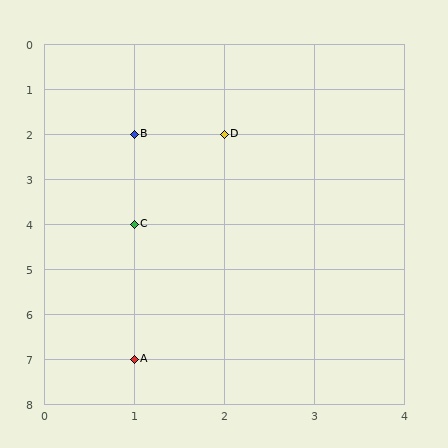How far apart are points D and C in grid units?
Points D and C are 1 column and 2 rows apart (about 2.2 grid units diagonally).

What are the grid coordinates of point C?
Point C is at grid coordinates (1, 4).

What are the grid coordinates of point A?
Point A is at grid coordinates (1, 7).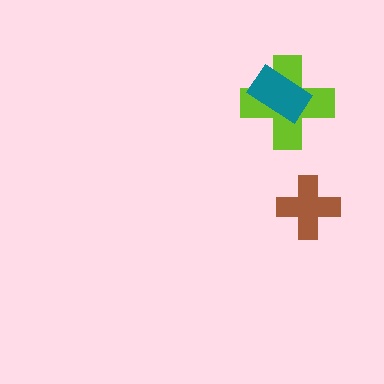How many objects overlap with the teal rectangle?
1 object overlaps with the teal rectangle.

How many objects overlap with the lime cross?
1 object overlaps with the lime cross.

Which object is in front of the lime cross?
The teal rectangle is in front of the lime cross.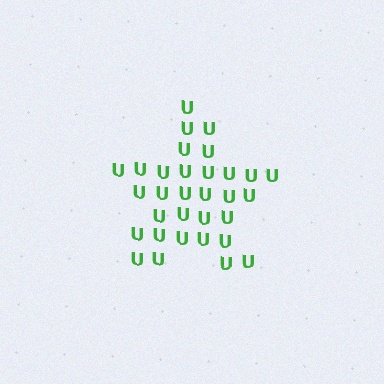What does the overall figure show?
The overall figure shows a star.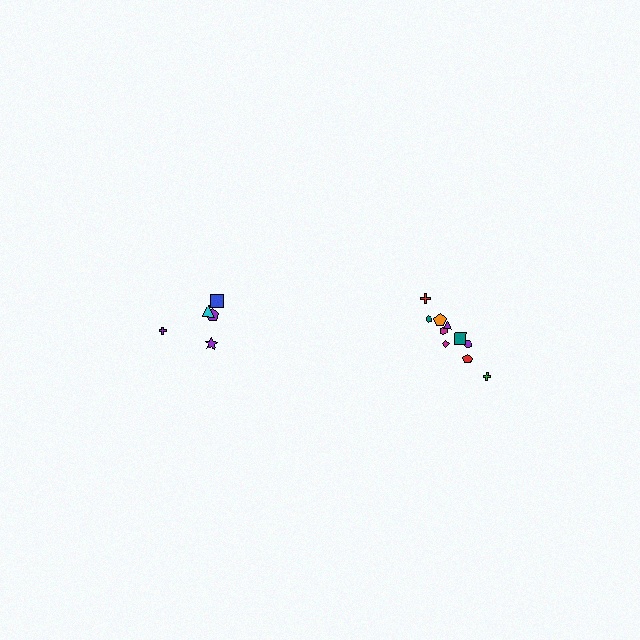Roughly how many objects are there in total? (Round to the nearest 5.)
Roughly 15 objects in total.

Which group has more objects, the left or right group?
The right group.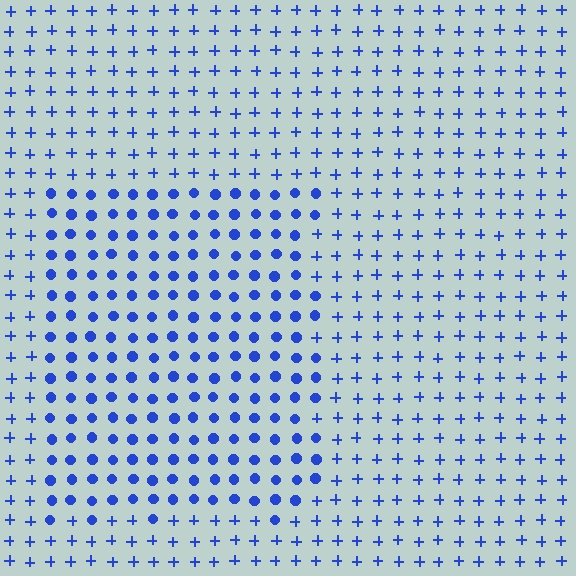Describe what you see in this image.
The image is filled with small blue elements arranged in a uniform grid. A rectangle-shaped region contains circles, while the surrounding area contains plus signs. The boundary is defined purely by the change in element shape.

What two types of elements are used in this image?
The image uses circles inside the rectangle region and plus signs outside it.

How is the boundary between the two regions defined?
The boundary is defined by a change in element shape: circles inside vs. plus signs outside. All elements share the same color and spacing.